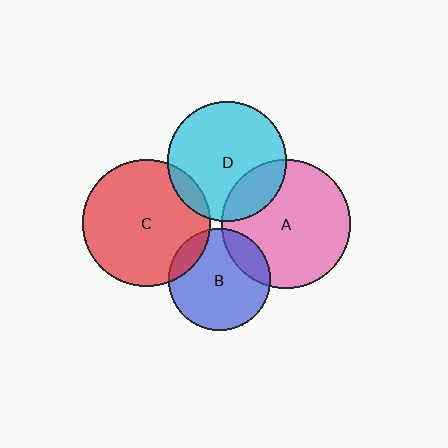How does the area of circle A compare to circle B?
Approximately 1.6 times.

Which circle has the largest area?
Circle A (pink).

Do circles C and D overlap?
Yes.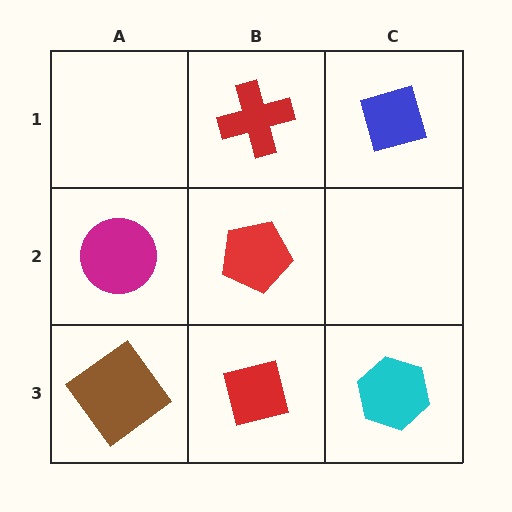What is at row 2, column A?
A magenta circle.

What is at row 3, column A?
A brown diamond.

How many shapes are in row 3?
3 shapes.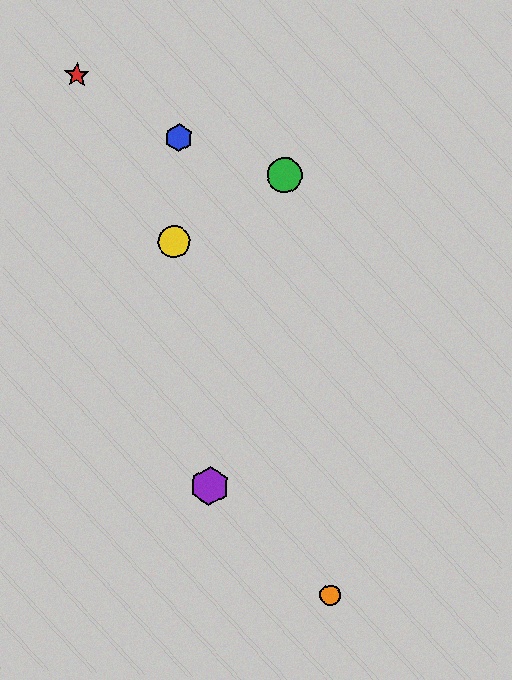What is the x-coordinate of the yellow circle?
The yellow circle is at x≈174.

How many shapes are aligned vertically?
2 shapes (the blue hexagon, the yellow circle) are aligned vertically.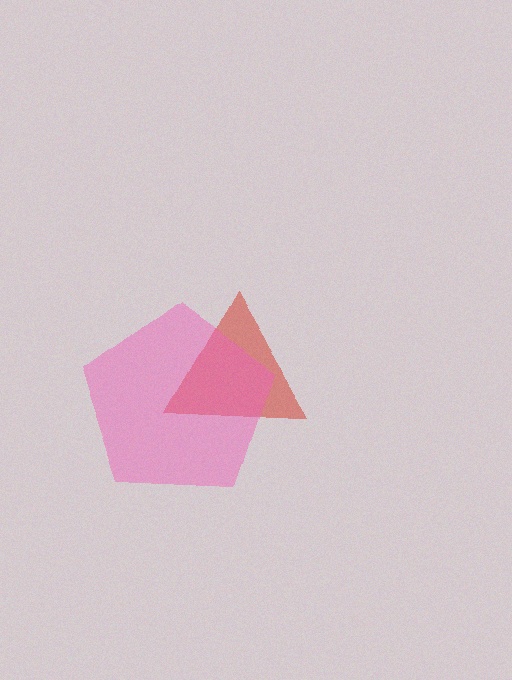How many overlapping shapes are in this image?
There are 2 overlapping shapes in the image.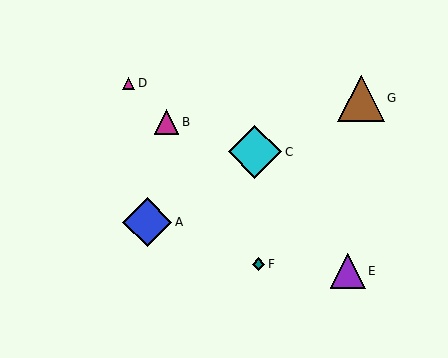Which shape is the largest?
The cyan diamond (labeled C) is the largest.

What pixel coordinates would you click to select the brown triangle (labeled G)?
Click at (361, 98) to select the brown triangle G.